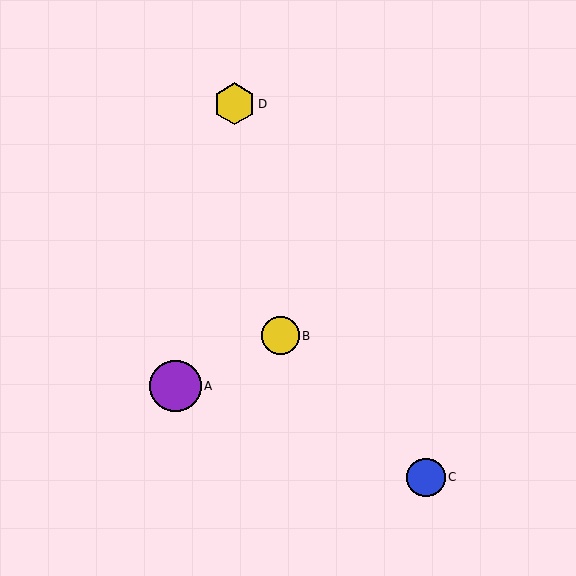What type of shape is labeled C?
Shape C is a blue circle.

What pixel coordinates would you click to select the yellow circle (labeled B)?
Click at (280, 336) to select the yellow circle B.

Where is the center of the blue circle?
The center of the blue circle is at (426, 477).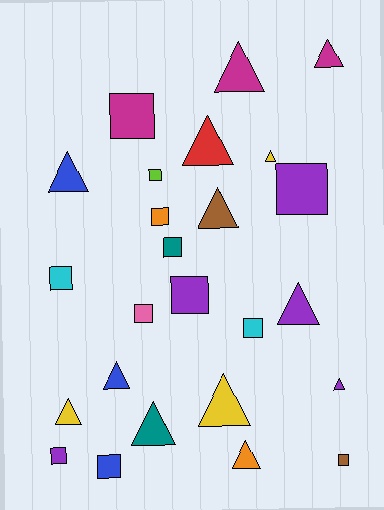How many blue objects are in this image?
There are 3 blue objects.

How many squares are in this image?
There are 12 squares.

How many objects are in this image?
There are 25 objects.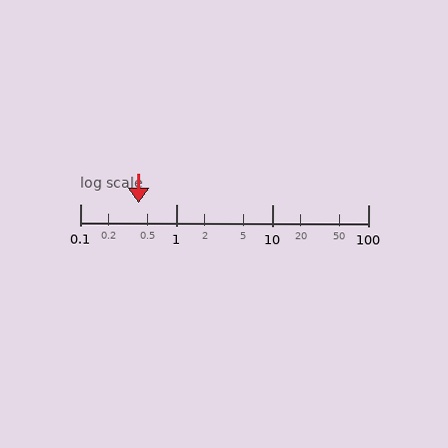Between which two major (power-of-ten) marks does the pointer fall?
The pointer is between 0.1 and 1.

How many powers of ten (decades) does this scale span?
The scale spans 3 decades, from 0.1 to 100.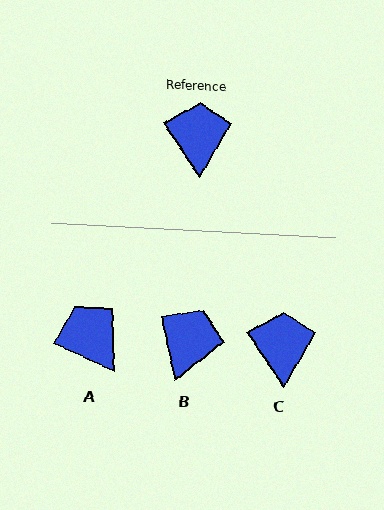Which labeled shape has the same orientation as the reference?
C.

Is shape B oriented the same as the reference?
No, it is off by about 22 degrees.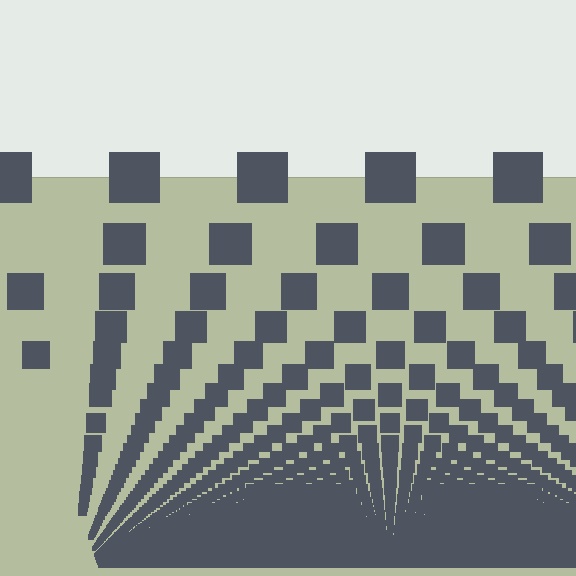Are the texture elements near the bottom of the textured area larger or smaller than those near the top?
Smaller. The gradient is inverted — elements near the bottom are smaller and denser.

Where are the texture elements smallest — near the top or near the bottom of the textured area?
Near the bottom.